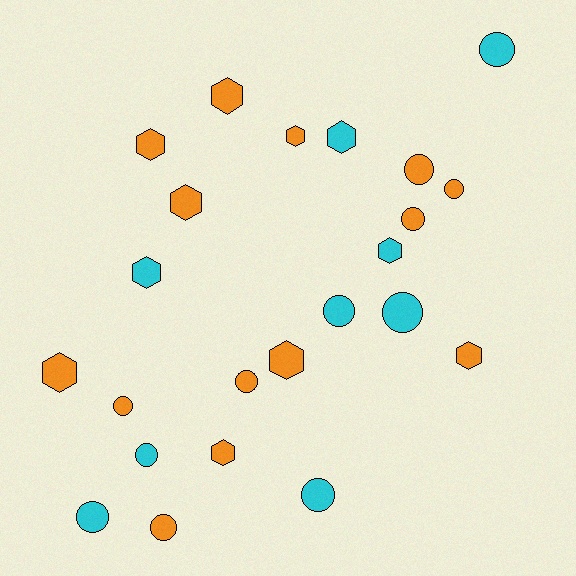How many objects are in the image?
There are 23 objects.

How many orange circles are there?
There are 6 orange circles.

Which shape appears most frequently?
Circle, with 12 objects.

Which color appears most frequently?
Orange, with 14 objects.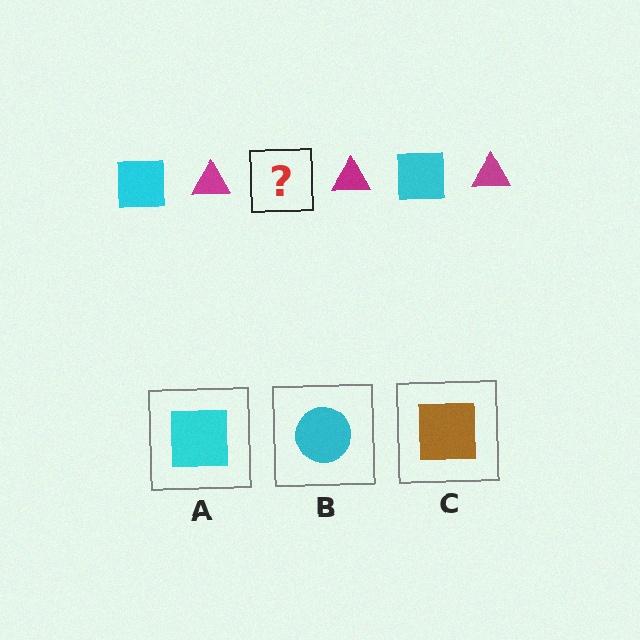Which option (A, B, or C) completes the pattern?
A.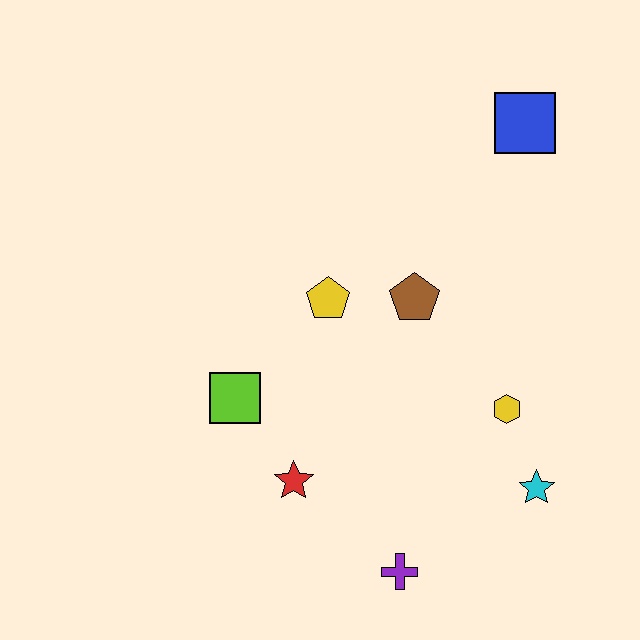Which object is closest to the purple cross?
The red star is closest to the purple cross.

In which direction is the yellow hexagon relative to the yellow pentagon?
The yellow hexagon is to the right of the yellow pentagon.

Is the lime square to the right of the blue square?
No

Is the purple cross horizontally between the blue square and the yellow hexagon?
No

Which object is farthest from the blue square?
The purple cross is farthest from the blue square.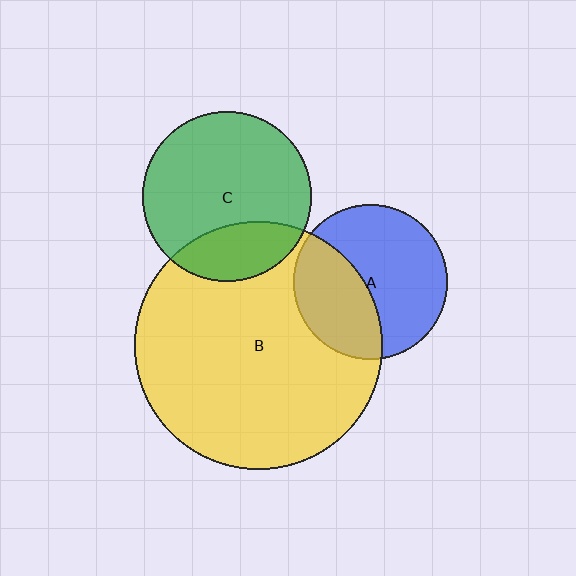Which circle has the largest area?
Circle B (yellow).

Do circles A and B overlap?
Yes.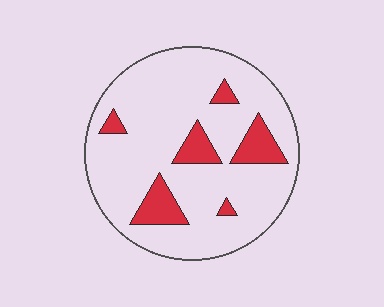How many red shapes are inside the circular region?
6.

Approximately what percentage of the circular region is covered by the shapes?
Approximately 15%.